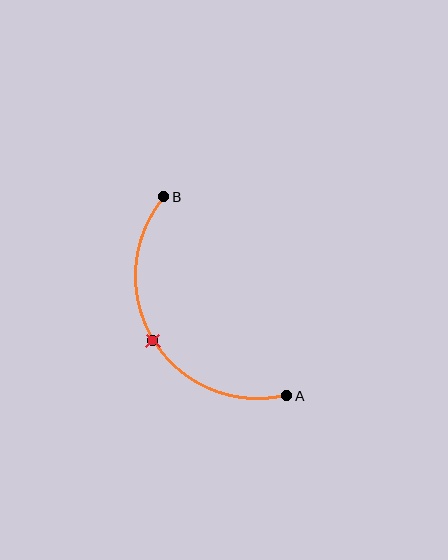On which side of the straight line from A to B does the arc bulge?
The arc bulges to the left of the straight line connecting A and B.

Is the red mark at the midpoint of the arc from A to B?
Yes. The red mark lies on the arc at equal arc-length from both A and B — it is the arc midpoint.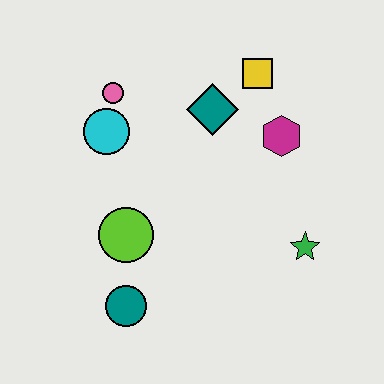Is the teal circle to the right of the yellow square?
No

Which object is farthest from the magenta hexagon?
The teal circle is farthest from the magenta hexagon.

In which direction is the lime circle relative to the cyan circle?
The lime circle is below the cyan circle.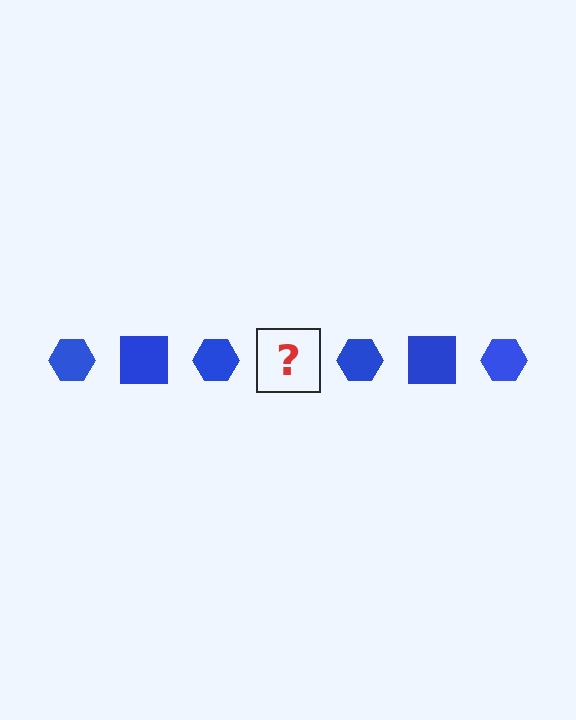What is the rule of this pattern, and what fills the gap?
The rule is that the pattern cycles through hexagon, square shapes in blue. The gap should be filled with a blue square.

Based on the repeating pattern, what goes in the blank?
The blank should be a blue square.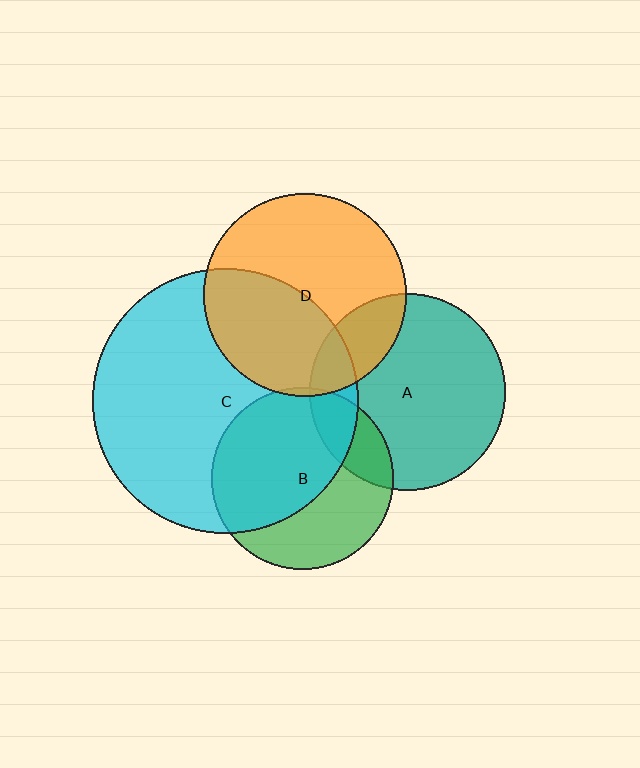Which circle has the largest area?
Circle C (cyan).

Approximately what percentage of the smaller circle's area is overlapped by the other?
Approximately 40%.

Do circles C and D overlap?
Yes.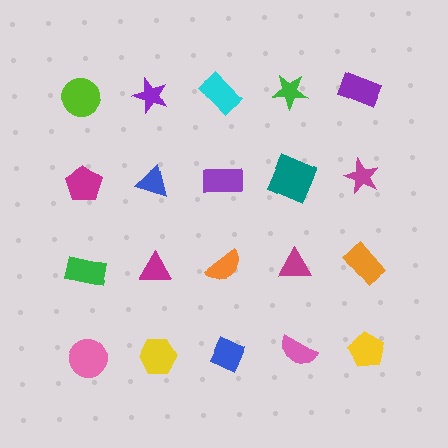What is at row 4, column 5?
A yellow pentagon.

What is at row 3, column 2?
A magenta triangle.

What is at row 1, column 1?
A lime circle.